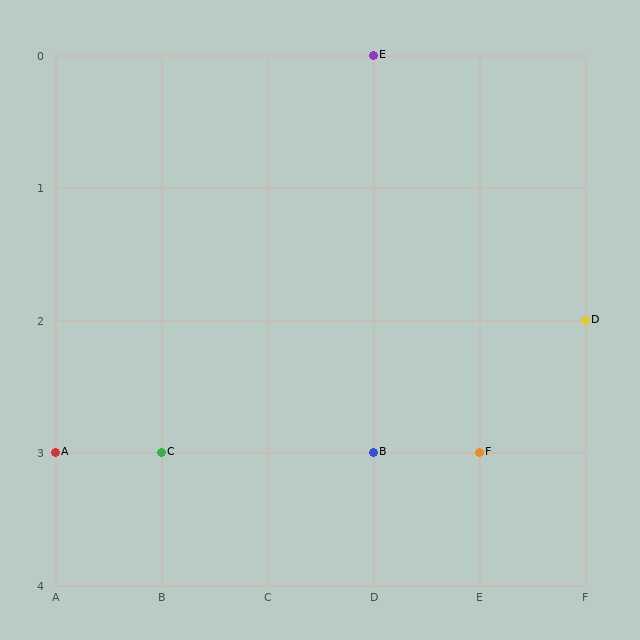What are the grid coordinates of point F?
Point F is at grid coordinates (E, 3).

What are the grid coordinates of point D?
Point D is at grid coordinates (F, 2).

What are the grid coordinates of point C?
Point C is at grid coordinates (B, 3).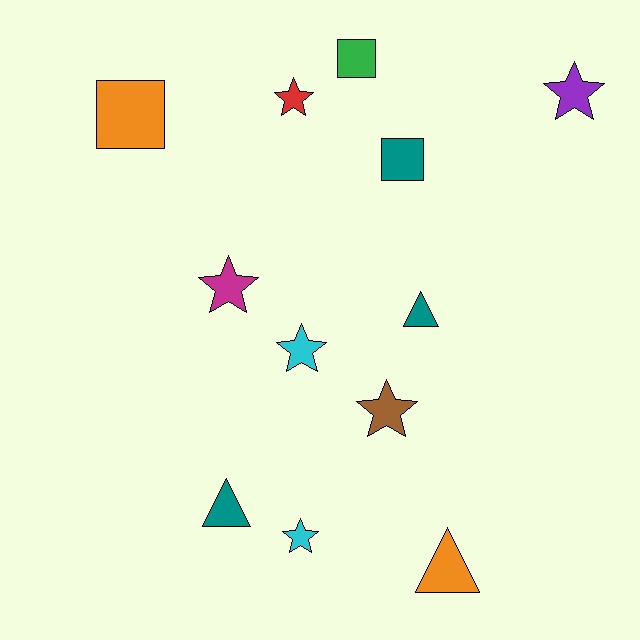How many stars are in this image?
There are 6 stars.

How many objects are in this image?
There are 12 objects.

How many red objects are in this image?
There is 1 red object.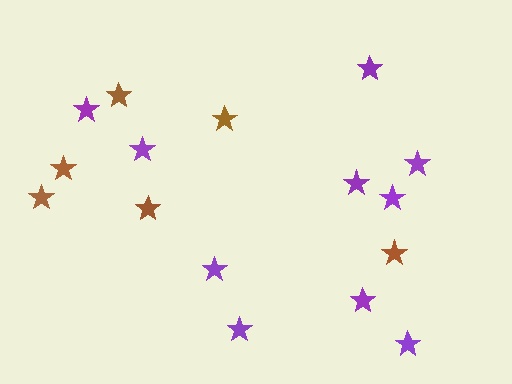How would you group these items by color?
There are 2 groups: one group of brown stars (6) and one group of purple stars (10).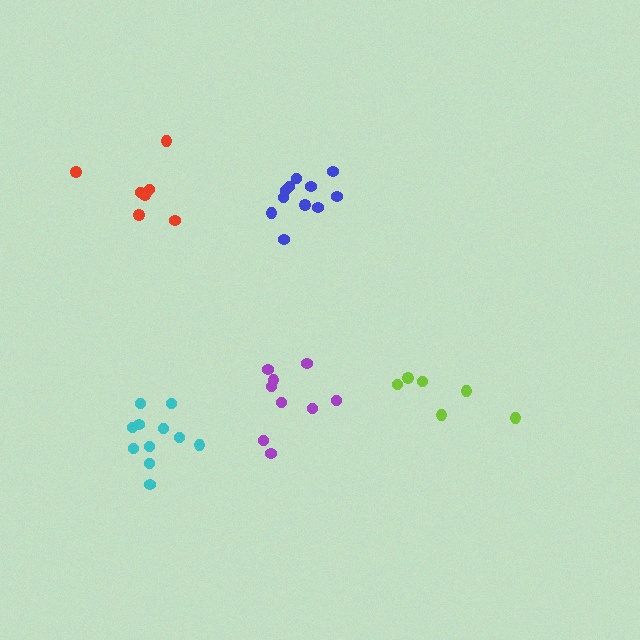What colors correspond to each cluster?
The clusters are colored: red, lime, cyan, blue, purple.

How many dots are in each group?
Group 1: 7 dots, Group 2: 6 dots, Group 3: 11 dots, Group 4: 11 dots, Group 5: 9 dots (44 total).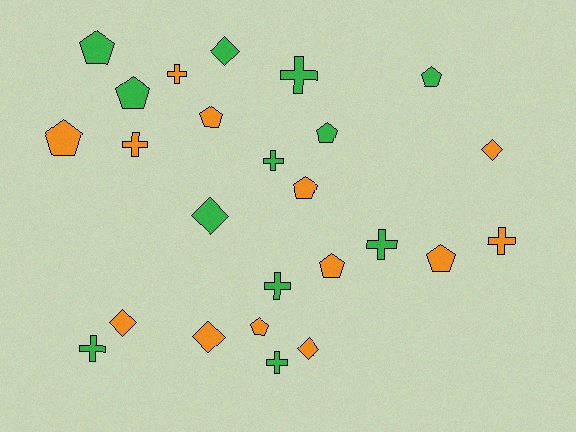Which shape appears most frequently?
Pentagon, with 10 objects.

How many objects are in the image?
There are 25 objects.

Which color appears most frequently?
Orange, with 13 objects.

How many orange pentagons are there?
There are 6 orange pentagons.